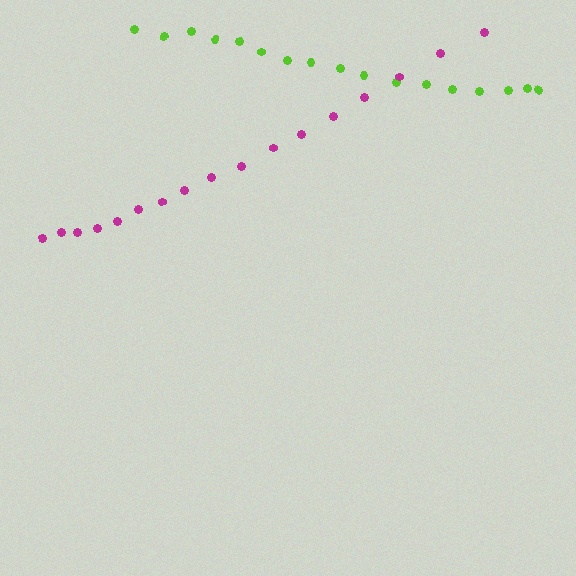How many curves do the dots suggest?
There are 2 distinct paths.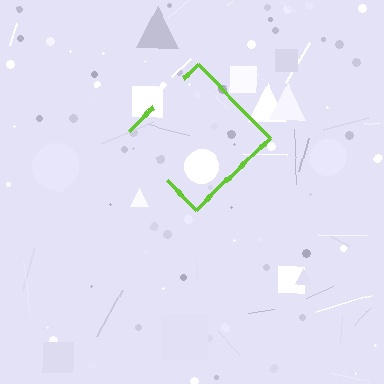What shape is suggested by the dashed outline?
The dashed outline suggests a diamond.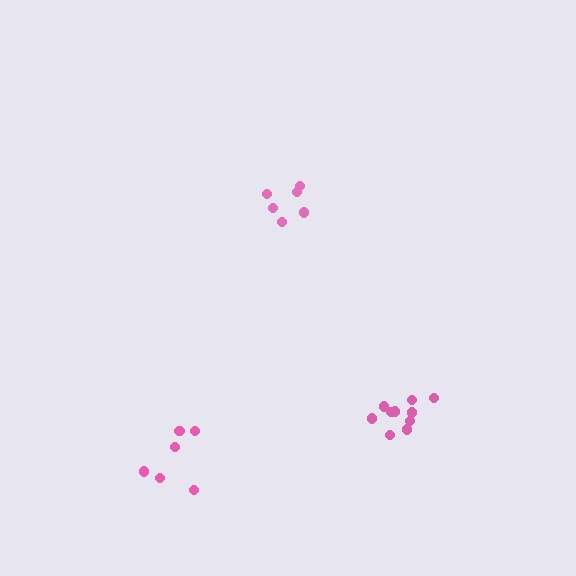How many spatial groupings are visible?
There are 3 spatial groupings.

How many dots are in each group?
Group 1: 6 dots, Group 2: 10 dots, Group 3: 6 dots (22 total).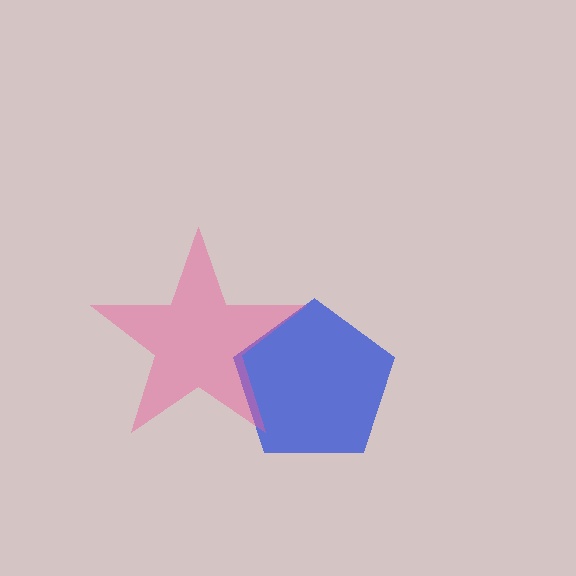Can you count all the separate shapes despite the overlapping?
Yes, there are 2 separate shapes.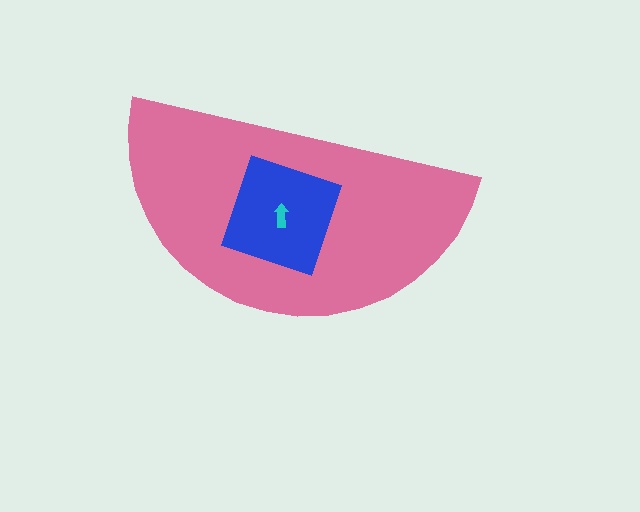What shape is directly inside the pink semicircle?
The blue square.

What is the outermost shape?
The pink semicircle.